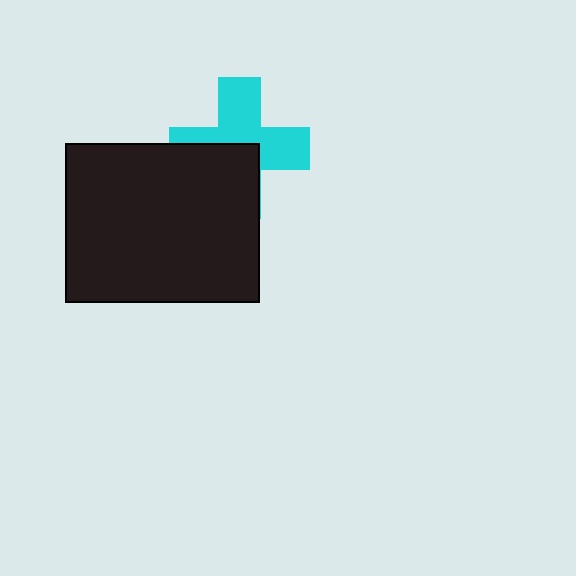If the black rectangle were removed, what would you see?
You would see the complete cyan cross.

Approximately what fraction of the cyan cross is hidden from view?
Roughly 43% of the cyan cross is hidden behind the black rectangle.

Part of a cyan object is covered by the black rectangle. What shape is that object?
It is a cross.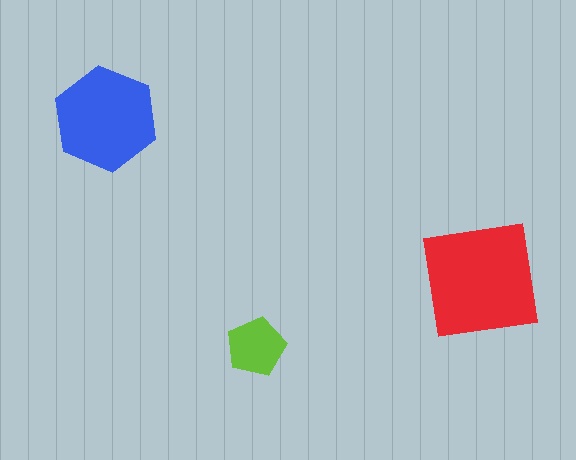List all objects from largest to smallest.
The red square, the blue hexagon, the lime pentagon.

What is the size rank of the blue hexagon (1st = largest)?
2nd.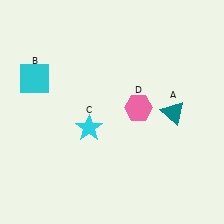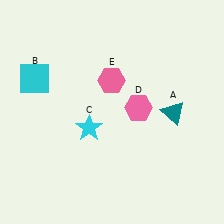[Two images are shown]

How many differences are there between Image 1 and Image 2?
There is 1 difference between the two images.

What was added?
A pink hexagon (E) was added in Image 2.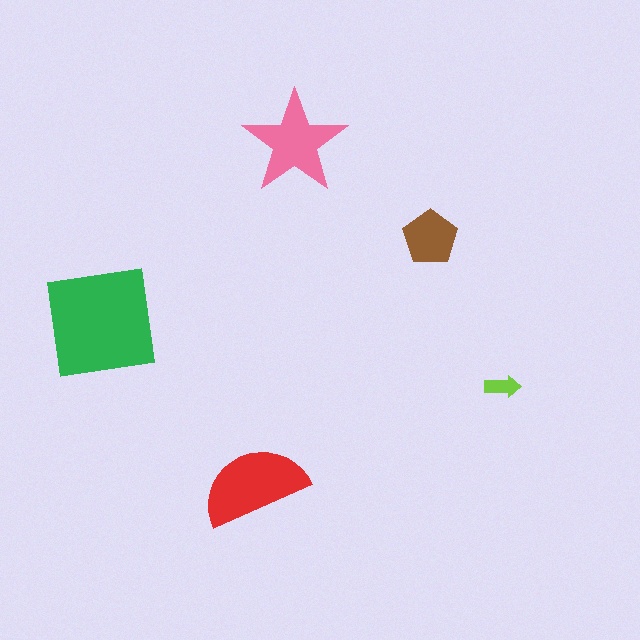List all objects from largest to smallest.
The green square, the red semicircle, the pink star, the brown pentagon, the lime arrow.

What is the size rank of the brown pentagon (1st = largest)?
4th.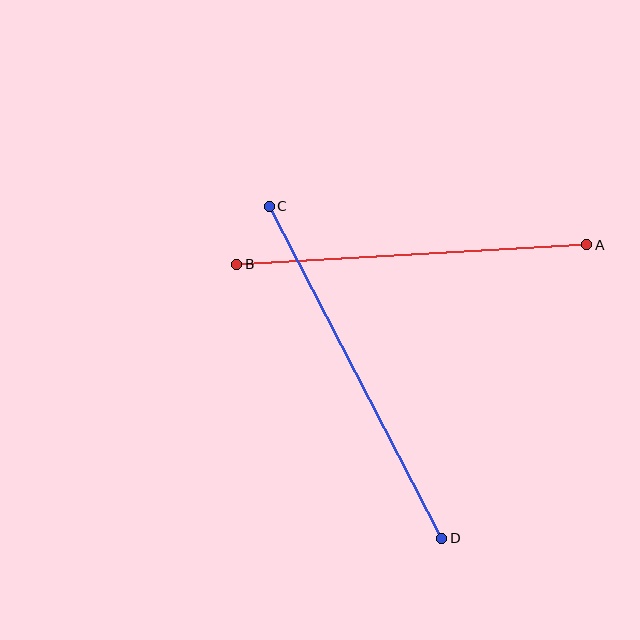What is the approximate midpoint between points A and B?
The midpoint is at approximately (412, 254) pixels.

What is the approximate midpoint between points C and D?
The midpoint is at approximately (356, 372) pixels.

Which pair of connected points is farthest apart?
Points C and D are farthest apart.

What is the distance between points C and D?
The distance is approximately 374 pixels.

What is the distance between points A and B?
The distance is approximately 351 pixels.